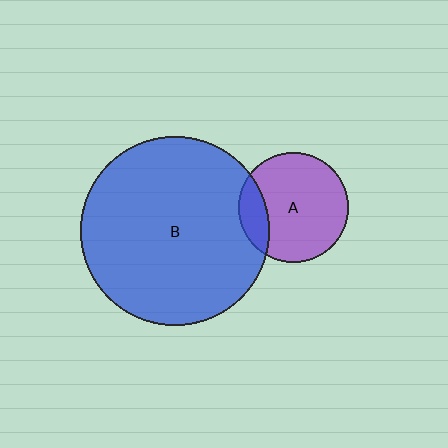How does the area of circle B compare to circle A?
Approximately 3.0 times.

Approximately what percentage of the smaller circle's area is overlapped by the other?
Approximately 15%.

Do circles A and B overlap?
Yes.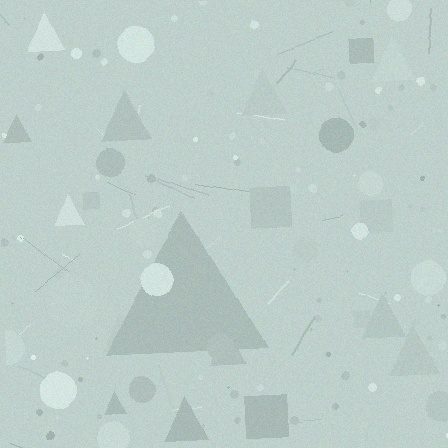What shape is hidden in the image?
A triangle is hidden in the image.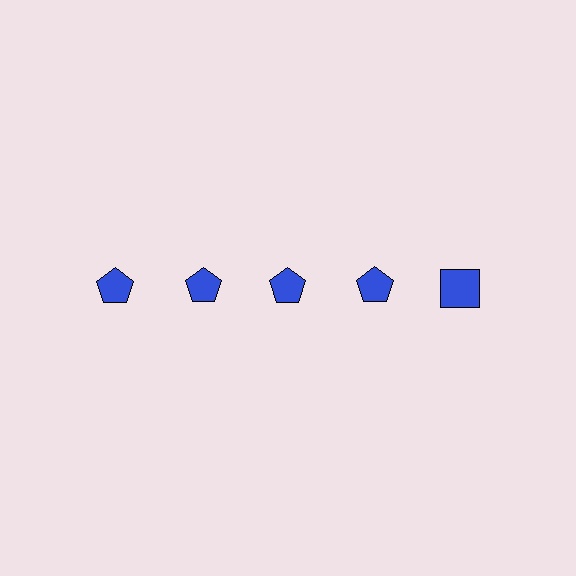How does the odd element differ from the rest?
It has a different shape: square instead of pentagon.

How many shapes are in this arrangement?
There are 5 shapes arranged in a grid pattern.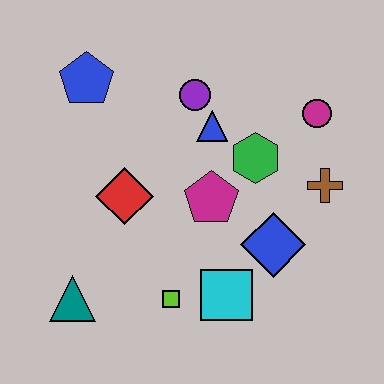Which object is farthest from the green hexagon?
The teal triangle is farthest from the green hexagon.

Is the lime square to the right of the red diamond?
Yes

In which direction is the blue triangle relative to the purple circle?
The blue triangle is below the purple circle.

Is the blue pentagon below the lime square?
No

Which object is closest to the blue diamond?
The cyan square is closest to the blue diamond.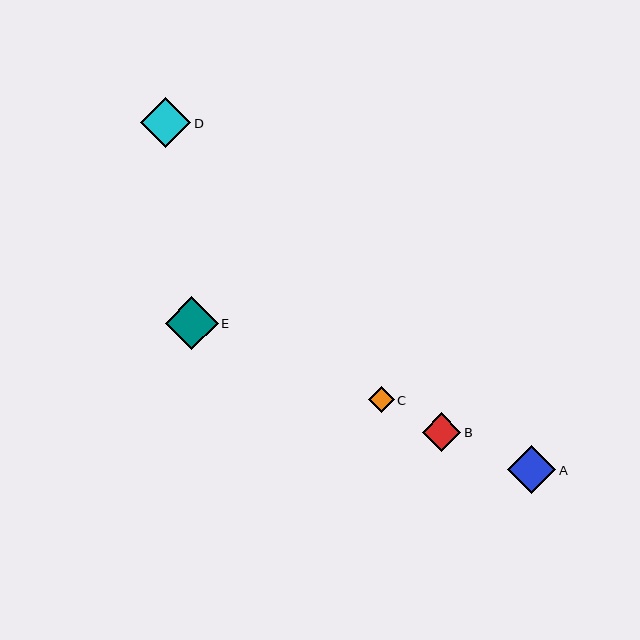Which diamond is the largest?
Diamond E is the largest with a size of approximately 53 pixels.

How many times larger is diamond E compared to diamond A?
Diamond E is approximately 1.1 times the size of diamond A.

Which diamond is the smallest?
Diamond C is the smallest with a size of approximately 25 pixels.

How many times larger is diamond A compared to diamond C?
Diamond A is approximately 1.9 times the size of diamond C.